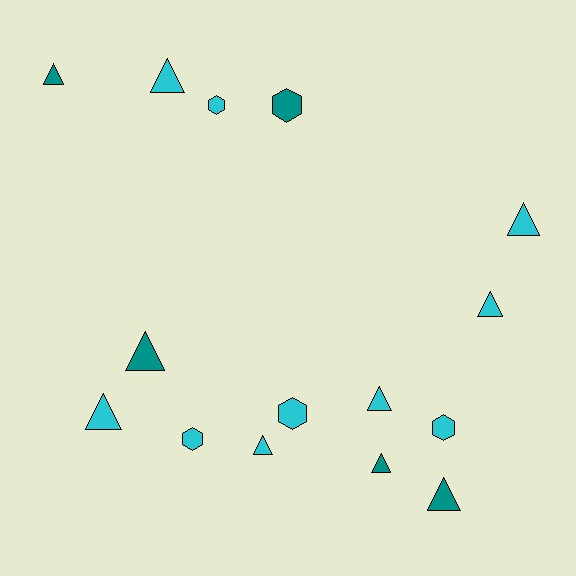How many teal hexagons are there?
There is 1 teal hexagon.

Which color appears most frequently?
Cyan, with 10 objects.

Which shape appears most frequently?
Triangle, with 10 objects.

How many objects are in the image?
There are 15 objects.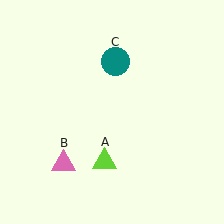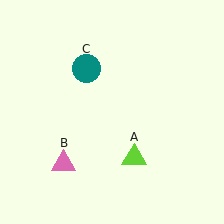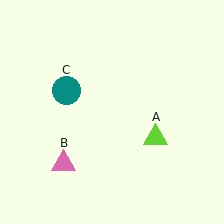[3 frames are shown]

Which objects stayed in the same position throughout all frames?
Pink triangle (object B) remained stationary.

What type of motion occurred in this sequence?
The lime triangle (object A), teal circle (object C) rotated counterclockwise around the center of the scene.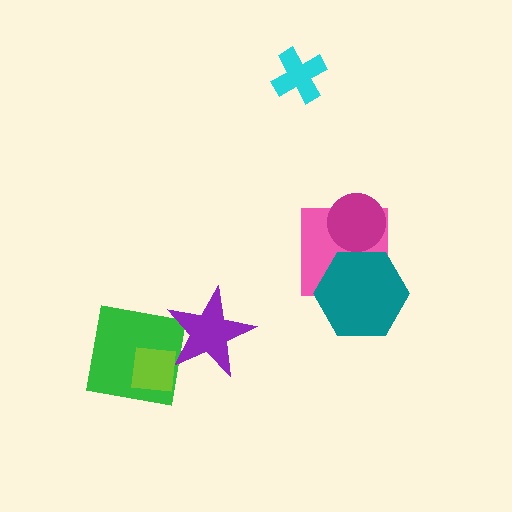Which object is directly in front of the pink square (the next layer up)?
The magenta circle is directly in front of the pink square.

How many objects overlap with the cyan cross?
0 objects overlap with the cyan cross.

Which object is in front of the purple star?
The lime square is in front of the purple star.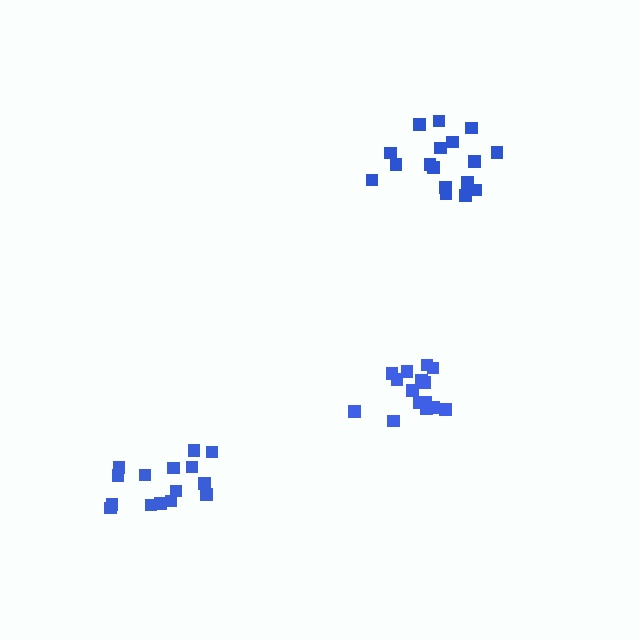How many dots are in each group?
Group 1: 15 dots, Group 2: 17 dots, Group 3: 15 dots (47 total).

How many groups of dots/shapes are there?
There are 3 groups.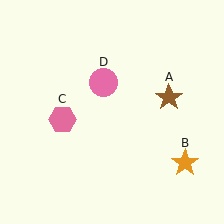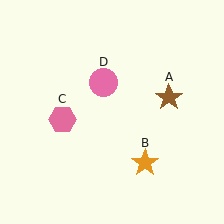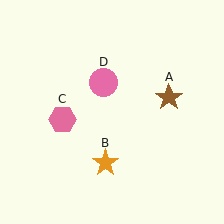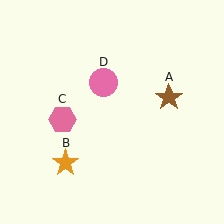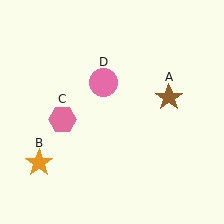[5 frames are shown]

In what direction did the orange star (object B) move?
The orange star (object B) moved left.